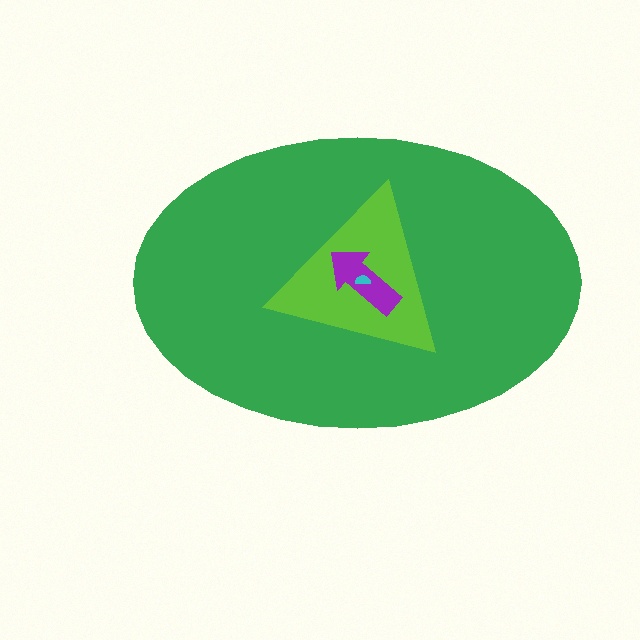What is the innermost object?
The cyan semicircle.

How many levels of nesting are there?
4.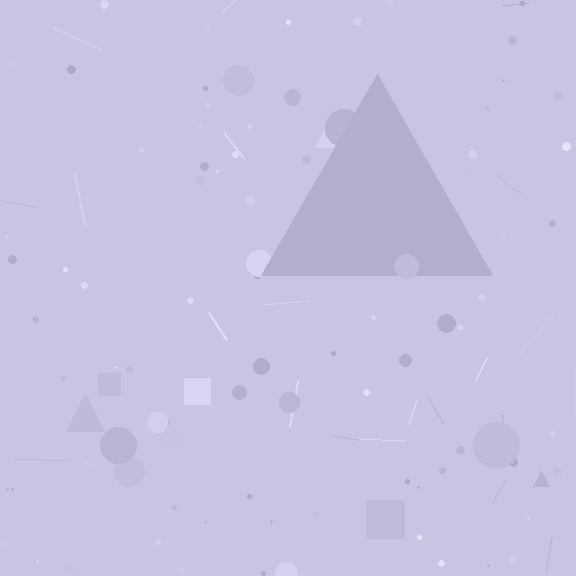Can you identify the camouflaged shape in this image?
The camouflaged shape is a triangle.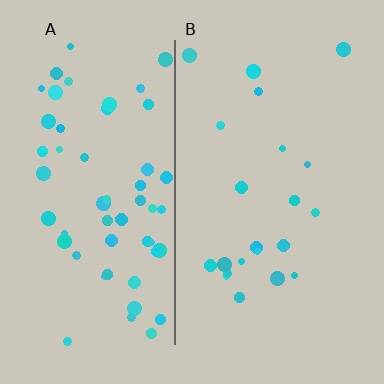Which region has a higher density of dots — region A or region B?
A (the left).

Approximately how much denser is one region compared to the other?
Approximately 2.6× — region A over region B.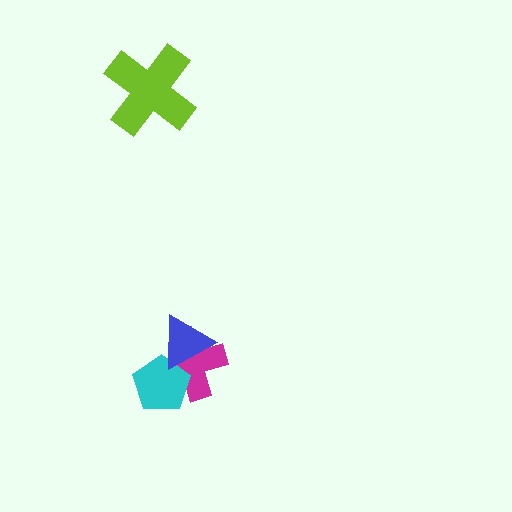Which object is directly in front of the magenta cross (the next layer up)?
The cyan pentagon is directly in front of the magenta cross.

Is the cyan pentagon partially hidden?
Yes, it is partially covered by another shape.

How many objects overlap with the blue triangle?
2 objects overlap with the blue triangle.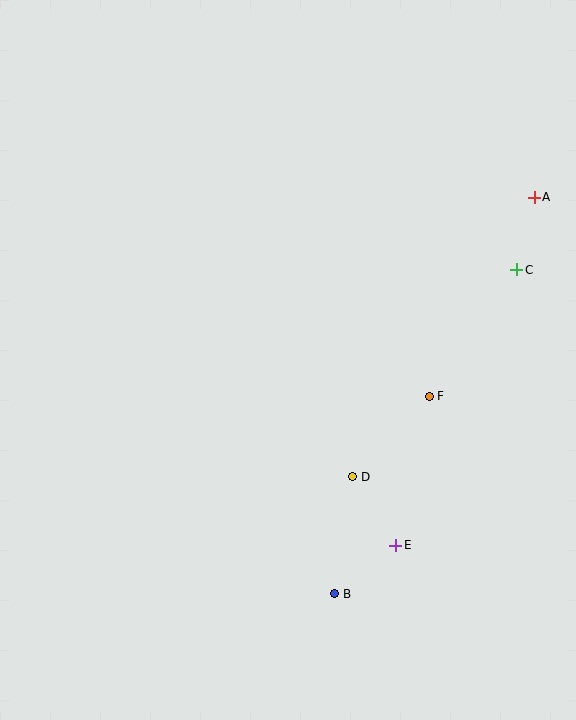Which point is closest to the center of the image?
Point D at (353, 477) is closest to the center.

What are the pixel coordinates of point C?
Point C is at (517, 270).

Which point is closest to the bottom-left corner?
Point B is closest to the bottom-left corner.